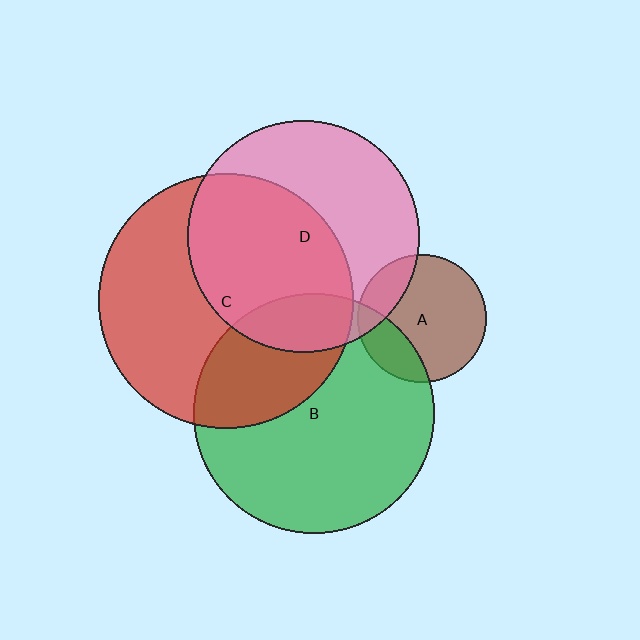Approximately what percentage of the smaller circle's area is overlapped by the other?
Approximately 35%.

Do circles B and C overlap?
Yes.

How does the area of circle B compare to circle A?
Approximately 3.5 times.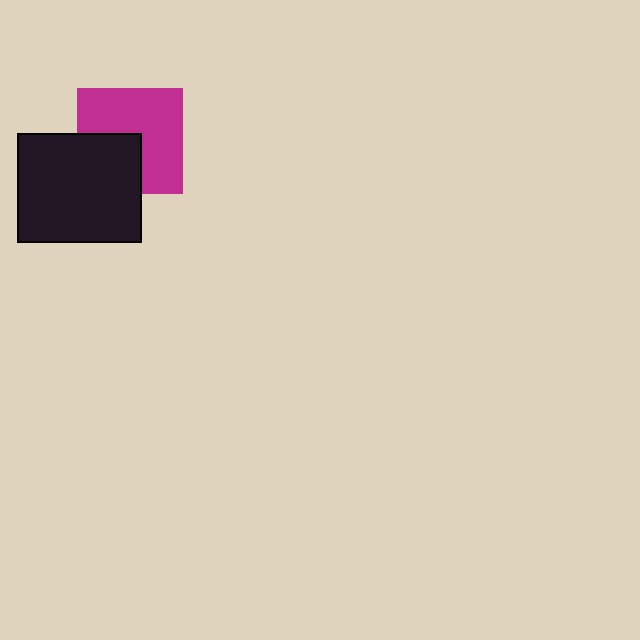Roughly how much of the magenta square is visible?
Most of it is visible (roughly 66%).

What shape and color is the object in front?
The object in front is a black rectangle.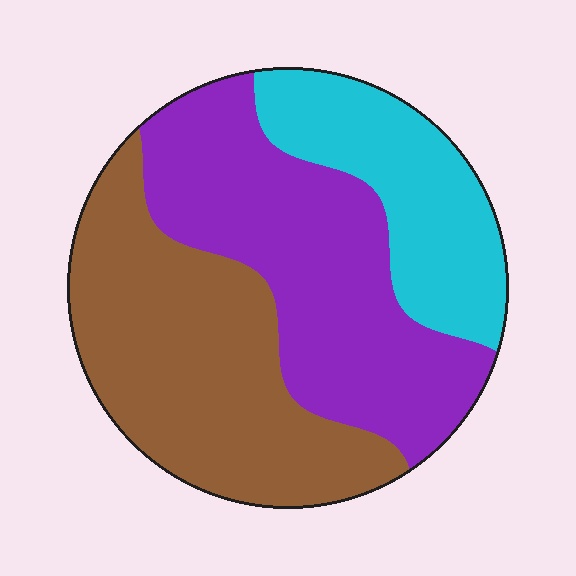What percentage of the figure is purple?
Purple covers 39% of the figure.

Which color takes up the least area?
Cyan, at roughly 20%.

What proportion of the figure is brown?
Brown takes up about two fifths (2/5) of the figure.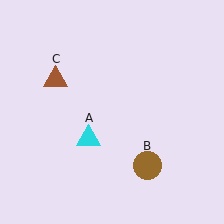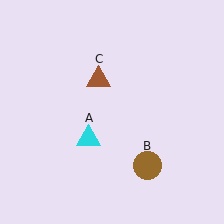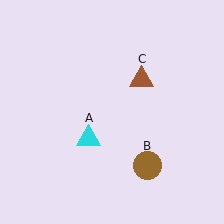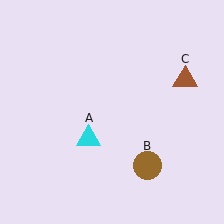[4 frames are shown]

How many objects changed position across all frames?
1 object changed position: brown triangle (object C).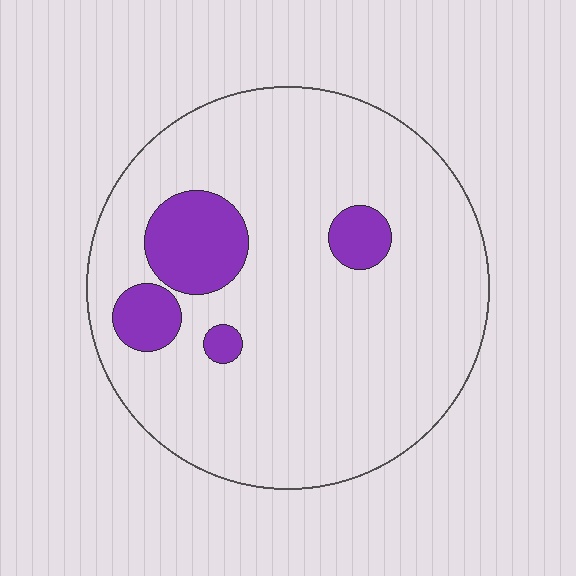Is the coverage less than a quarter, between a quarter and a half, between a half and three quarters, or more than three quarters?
Less than a quarter.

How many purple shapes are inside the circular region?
4.